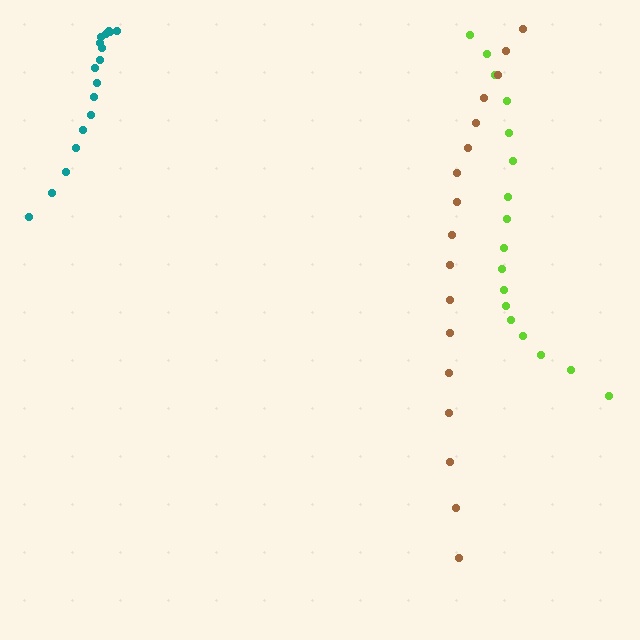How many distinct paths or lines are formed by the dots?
There are 3 distinct paths.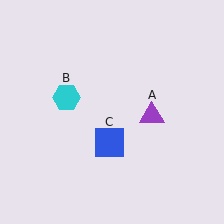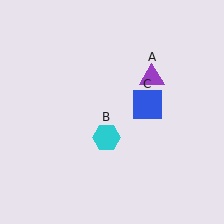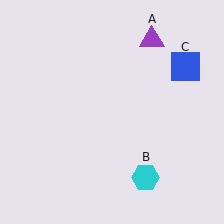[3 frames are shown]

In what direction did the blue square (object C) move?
The blue square (object C) moved up and to the right.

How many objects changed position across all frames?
3 objects changed position: purple triangle (object A), cyan hexagon (object B), blue square (object C).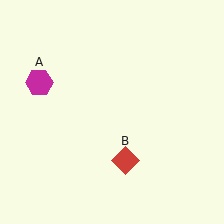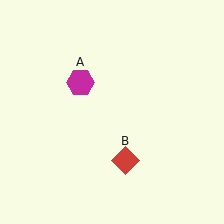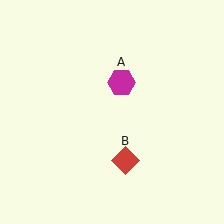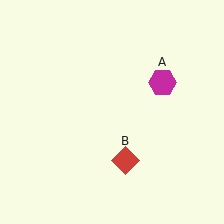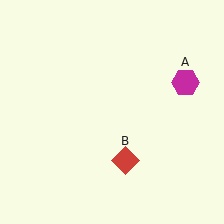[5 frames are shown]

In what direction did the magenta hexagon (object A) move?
The magenta hexagon (object A) moved right.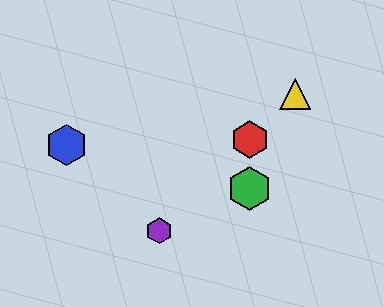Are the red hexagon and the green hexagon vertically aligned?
Yes, both are at x≈250.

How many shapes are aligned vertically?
2 shapes (the red hexagon, the green hexagon) are aligned vertically.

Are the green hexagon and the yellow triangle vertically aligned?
No, the green hexagon is at x≈250 and the yellow triangle is at x≈295.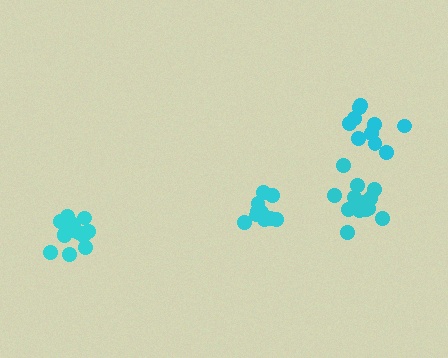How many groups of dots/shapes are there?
There are 4 groups.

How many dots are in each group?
Group 1: 14 dots, Group 2: 10 dots, Group 3: 14 dots, Group 4: 10 dots (48 total).